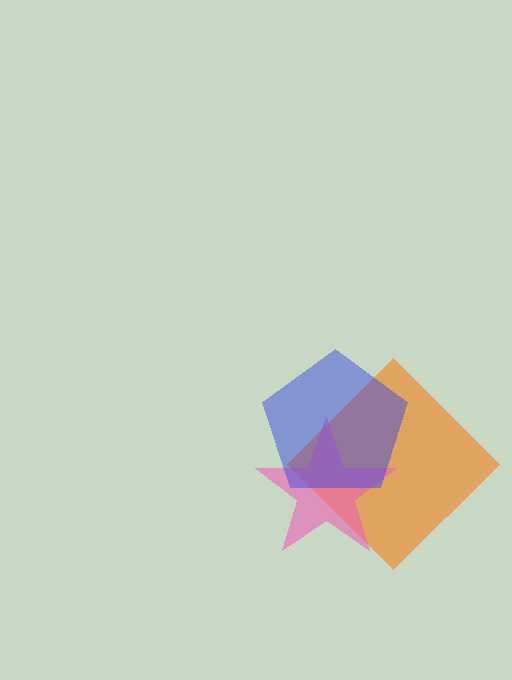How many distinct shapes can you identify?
There are 3 distinct shapes: an orange diamond, a pink star, a blue pentagon.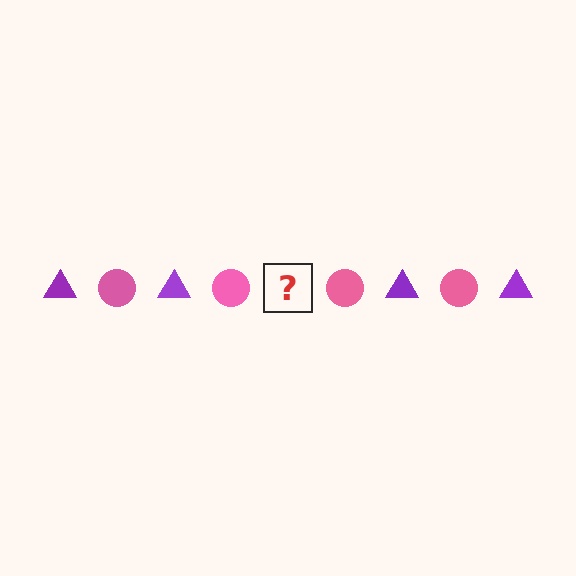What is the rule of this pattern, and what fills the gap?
The rule is that the pattern alternates between purple triangle and pink circle. The gap should be filled with a purple triangle.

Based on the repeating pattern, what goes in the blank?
The blank should be a purple triangle.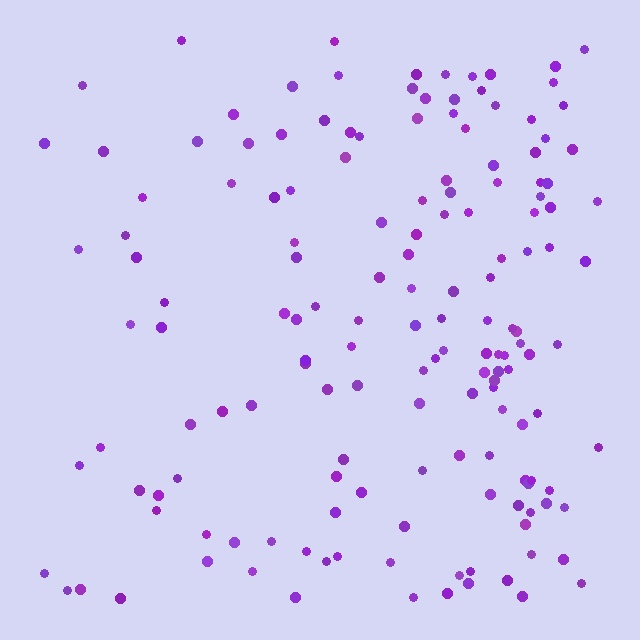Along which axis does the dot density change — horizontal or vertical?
Horizontal.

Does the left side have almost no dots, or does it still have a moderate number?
Still a moderate number, just noticeably fewer than the right.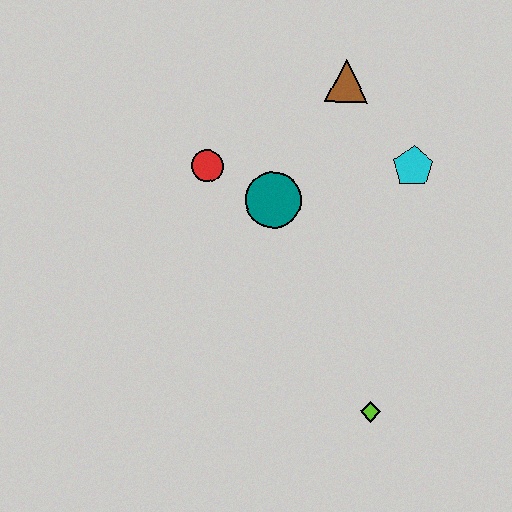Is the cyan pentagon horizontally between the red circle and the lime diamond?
No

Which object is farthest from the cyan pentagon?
The lime diamond is farthest from the cyan pentagon.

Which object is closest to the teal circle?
The red circle is closest to the teal circle.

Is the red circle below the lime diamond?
No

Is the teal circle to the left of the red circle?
No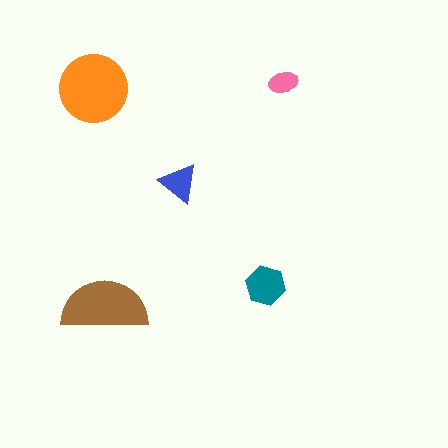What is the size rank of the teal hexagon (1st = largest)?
3rd.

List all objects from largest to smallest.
The orange circle, the brown semicircle, the teal hexagon, the blue triangle, the pink ellipse.